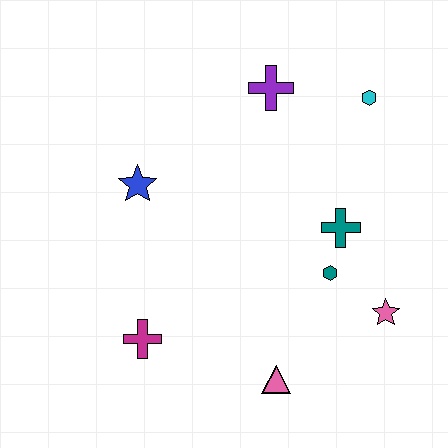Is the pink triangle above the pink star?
No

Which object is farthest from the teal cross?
The magenta cross is farthest from the teal cross.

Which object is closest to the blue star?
The magenta cross is closest to the blue star.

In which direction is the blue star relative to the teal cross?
The blue star is to the left of the teal cross.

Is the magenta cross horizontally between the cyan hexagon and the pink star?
No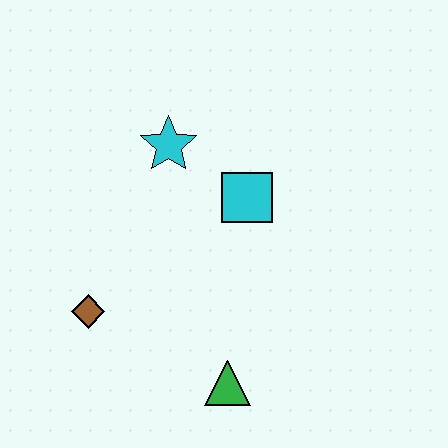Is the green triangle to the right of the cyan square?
No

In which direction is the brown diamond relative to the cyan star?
The brown diamond is below the cyan star.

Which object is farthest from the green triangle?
The cyan star is farthest from the green triangle.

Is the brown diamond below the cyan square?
Yes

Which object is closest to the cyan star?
The cyan square is closest to the cyan star.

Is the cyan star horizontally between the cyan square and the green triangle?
No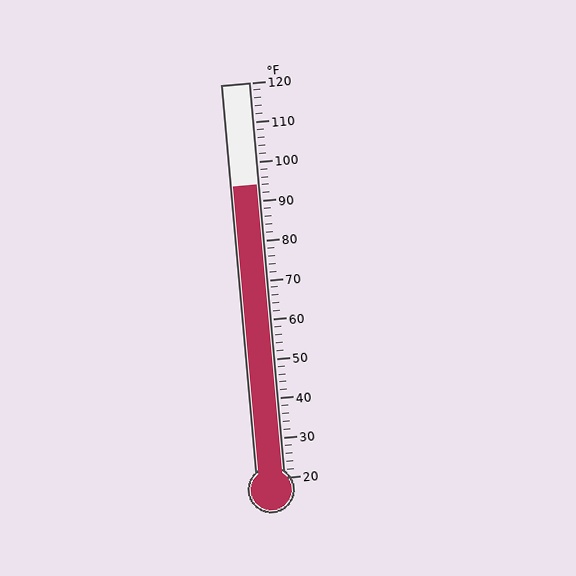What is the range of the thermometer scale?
The thermometer scale ranges from 20°F to 120°F.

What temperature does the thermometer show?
The thermometer shows approximately 94°F.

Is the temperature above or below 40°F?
The temperature is above 40°F.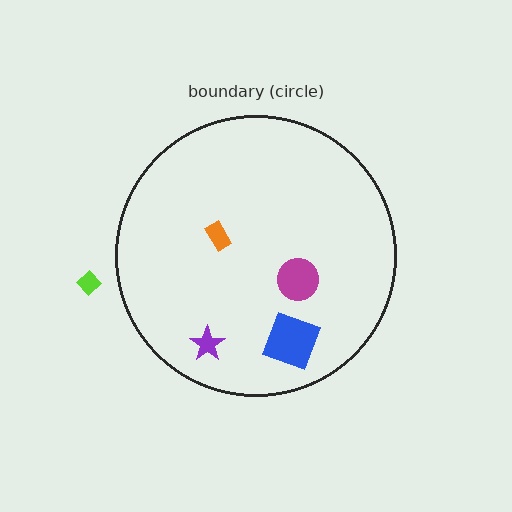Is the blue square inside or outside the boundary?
Inside.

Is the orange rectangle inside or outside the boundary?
Inside.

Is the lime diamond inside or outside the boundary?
Outside.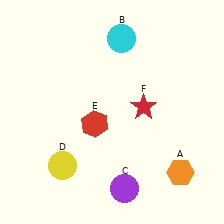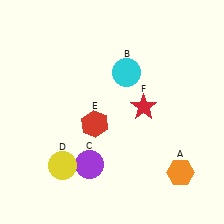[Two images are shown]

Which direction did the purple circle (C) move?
The purple circle (C) moved left.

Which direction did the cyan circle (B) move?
The cyan circle (B) moved down.